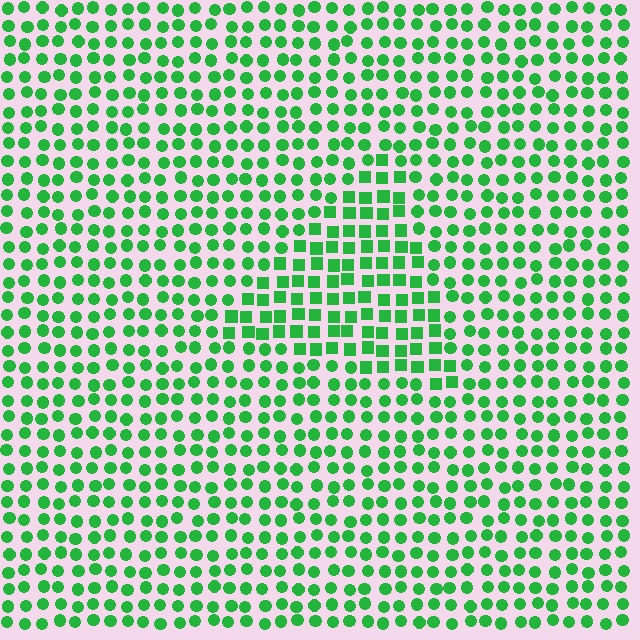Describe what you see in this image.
The image is filled with small green elements arranged in a uniform grid. A triangle-shaped region contains squares, while the surrounding area contains circles. The boundary is defined purely by the change in element shape.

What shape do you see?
I see a triangle.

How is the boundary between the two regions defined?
The boundary is defined by a change in element shape: squares inside vs. circles outside. All elements share the same color and spacing.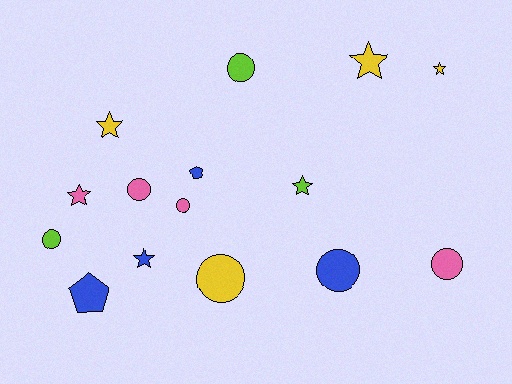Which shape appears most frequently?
Circle, with 7 objects.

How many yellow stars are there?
There are 3 yellow stars.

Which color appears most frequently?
Yellow, with 4 objects.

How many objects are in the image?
There are 15 objects.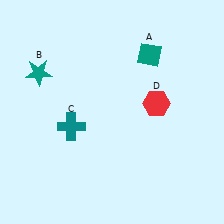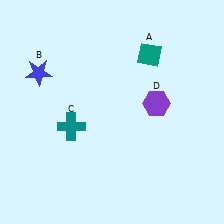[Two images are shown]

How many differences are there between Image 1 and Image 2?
There are 2 differences between the two images.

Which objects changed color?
B changed from teal to blue. D changed from red to purple.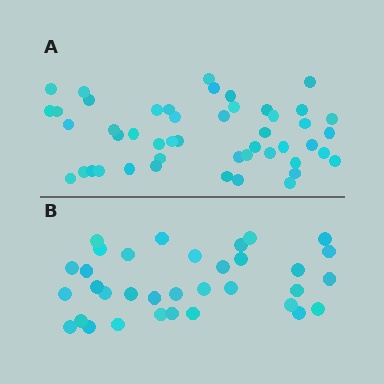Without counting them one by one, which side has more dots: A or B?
Region A (the top region) has more dots.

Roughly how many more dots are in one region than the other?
Region A has approximately 15 more dots than region B.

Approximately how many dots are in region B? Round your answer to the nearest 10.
About 30 dots. (The exact count is 34, which rounds to 30.)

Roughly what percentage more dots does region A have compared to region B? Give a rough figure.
About 40% more.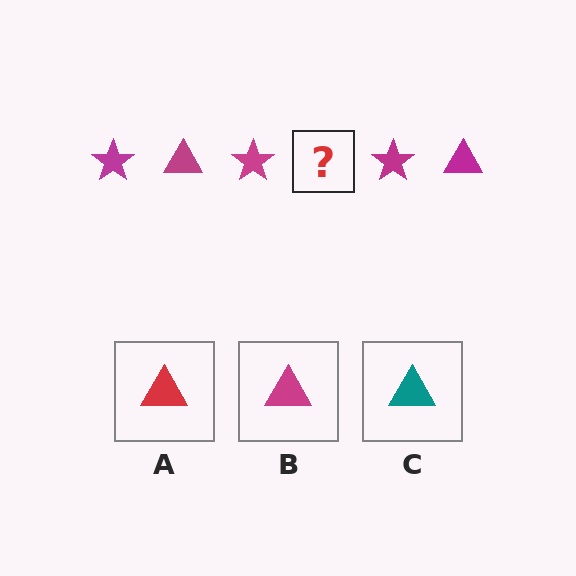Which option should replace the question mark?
Option B.